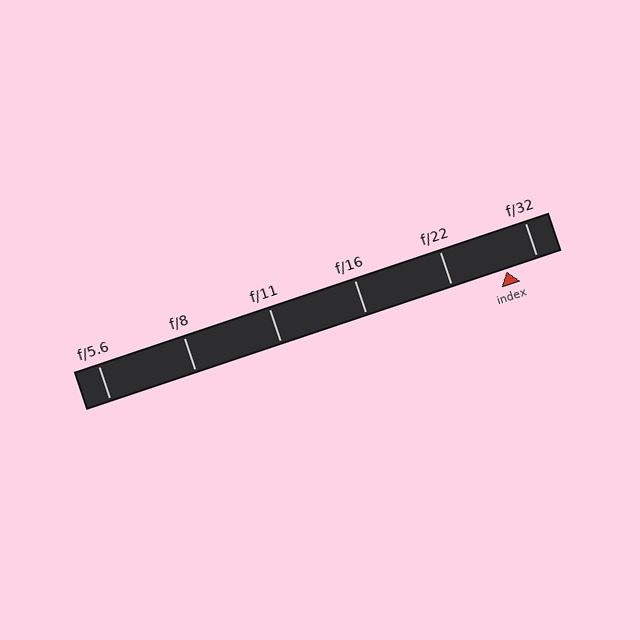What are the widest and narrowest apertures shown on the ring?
The widest aperture shown is f/5.6 and the narrowest is f/32.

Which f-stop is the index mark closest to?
The index mark is closest to f/32.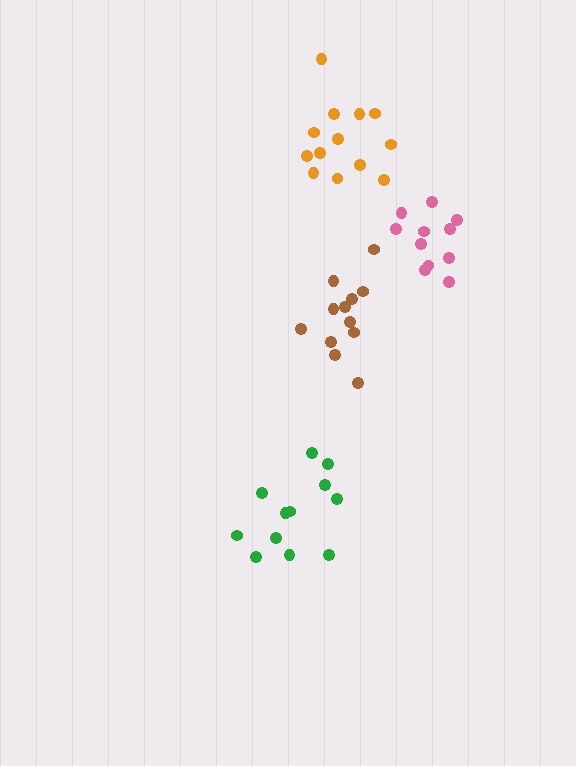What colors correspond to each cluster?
The clusters are colored: green, pink, brown, orange.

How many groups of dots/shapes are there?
There are 4 groups.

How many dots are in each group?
Group 1: 12 dots, Group 2: 11 dots, Group 3: 12 dots, Group 4: 13 dots (48 total).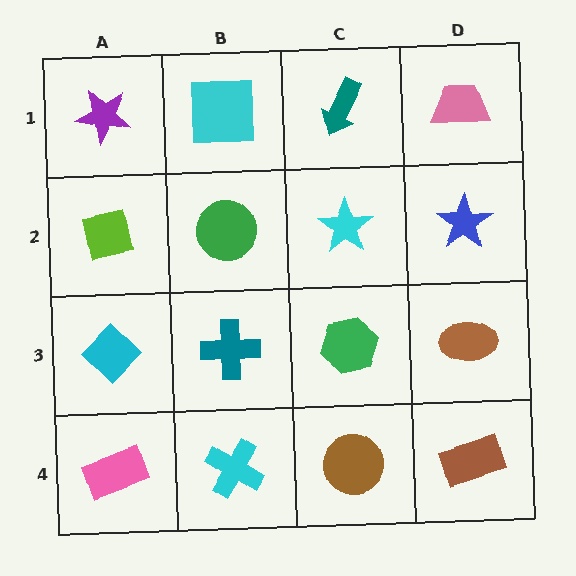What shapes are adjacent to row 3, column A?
A lime square (row 2, column A), a pink rectangle (row 4, column A), a teal cross (row 3, column B).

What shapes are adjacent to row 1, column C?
A cyan star (row 2, column C), a cyan square (row 1, column B), a pink trapezoid (row 1, column D).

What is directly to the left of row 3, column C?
A teal cross.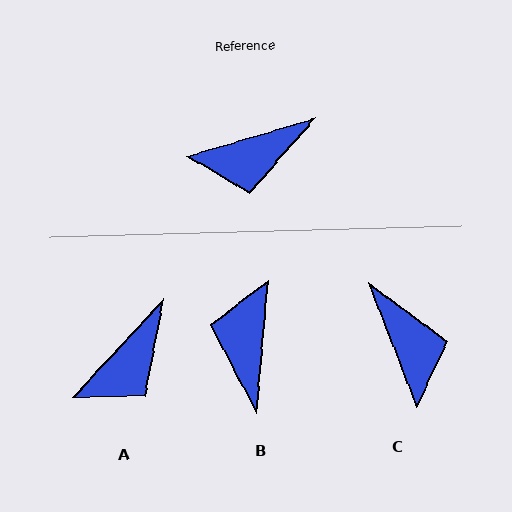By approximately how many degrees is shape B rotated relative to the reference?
Approximately 112 degrees clockwise.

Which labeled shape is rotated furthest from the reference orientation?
B, about 112 degrees away.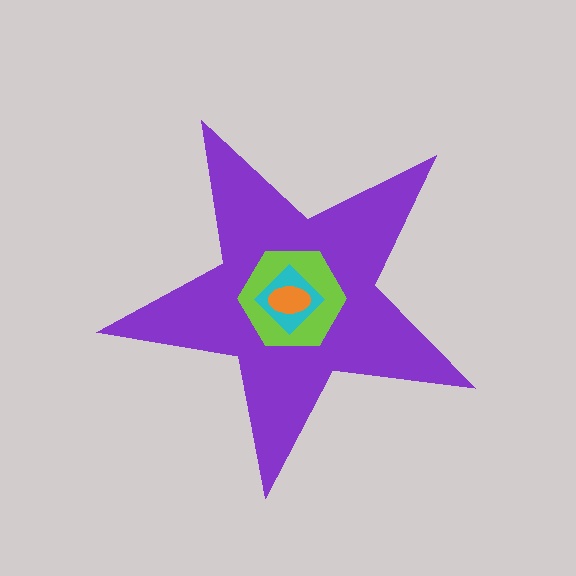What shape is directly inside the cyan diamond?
The orange ellipse.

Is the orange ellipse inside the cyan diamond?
Yes.